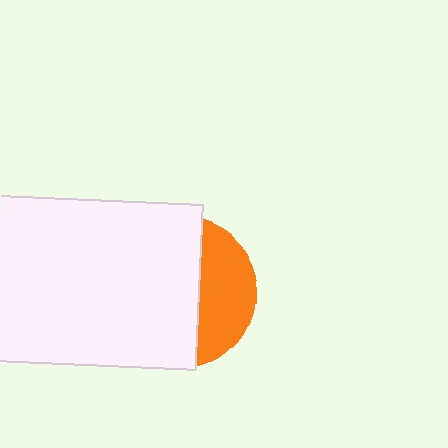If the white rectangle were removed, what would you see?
You would see the complete orange circle.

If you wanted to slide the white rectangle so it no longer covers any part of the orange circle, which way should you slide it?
Slide it left — that is the most direct way to separate the two shapes.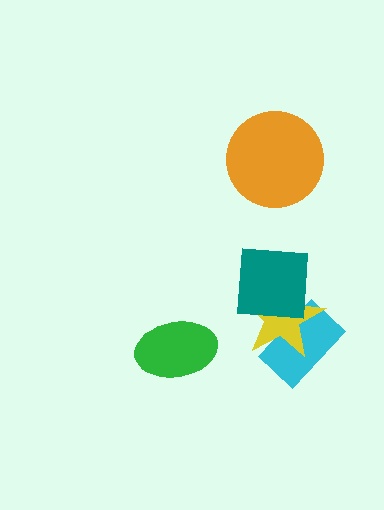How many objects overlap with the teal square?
1 object overlaps with the teal square.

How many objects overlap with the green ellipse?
0 objects overlap with the green ellipse.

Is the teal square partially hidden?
No, no other shape covers it.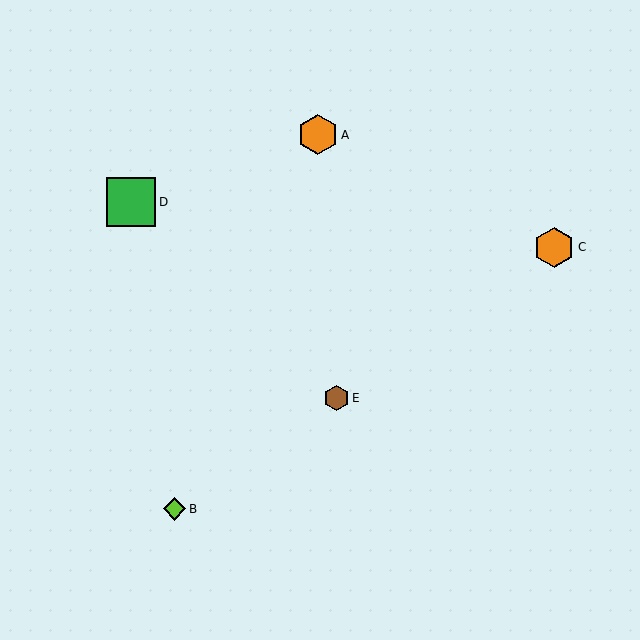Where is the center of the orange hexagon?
The center of the orange hexagon is at (554, 247).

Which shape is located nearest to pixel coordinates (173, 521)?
The lime diamond (labeled B) at (175, 509) is nearest to that location.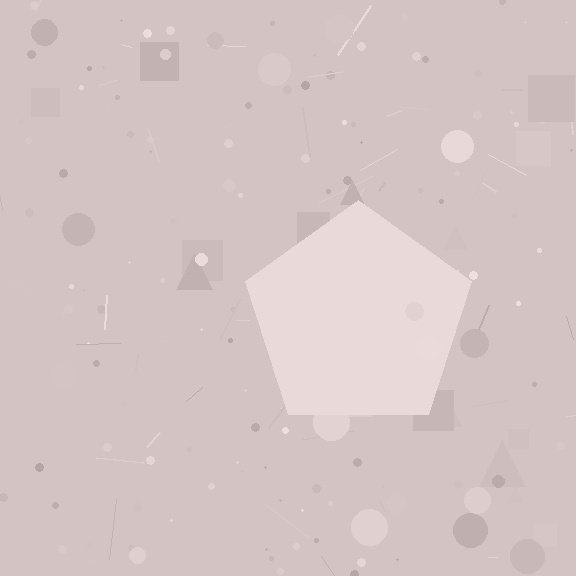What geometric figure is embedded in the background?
A pentagon is embedded in the background.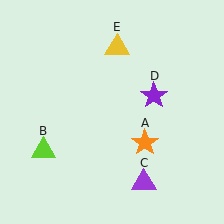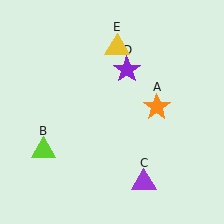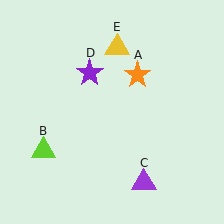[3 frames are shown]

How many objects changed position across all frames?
2 objects changed position: orange star (object A), purple star (object D).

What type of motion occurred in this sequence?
The orange star (object A), purple star (object D) rotated counterclockwise around the center of the scene.